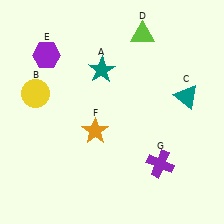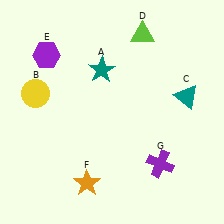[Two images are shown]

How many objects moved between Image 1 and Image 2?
1 object moved between the two images.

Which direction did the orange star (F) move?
The orange star (F) moved down.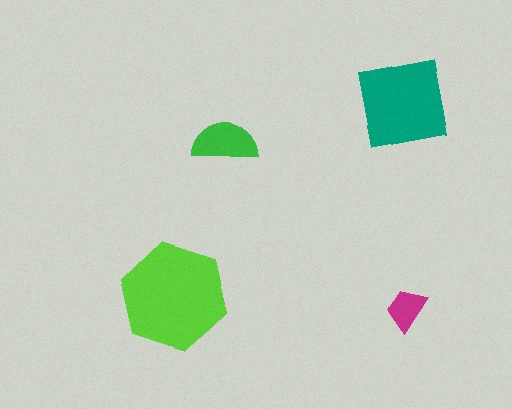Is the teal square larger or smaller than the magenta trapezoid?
Larger.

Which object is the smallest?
The magenta trapezoid.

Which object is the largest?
The lime hexagon.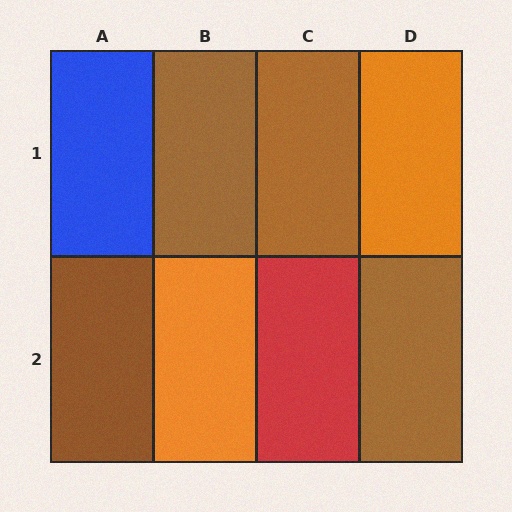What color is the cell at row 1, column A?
Blue.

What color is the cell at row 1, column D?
Orange.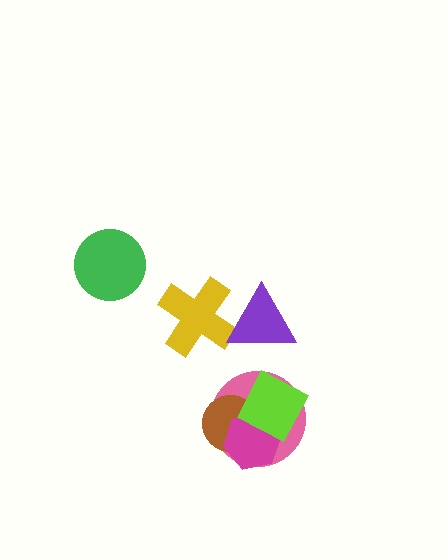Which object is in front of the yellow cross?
The purple triangle is in front of the yellow cross.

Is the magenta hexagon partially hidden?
Yes, it is partially covered by another shape.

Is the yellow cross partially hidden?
Yes, it is partially covered by another shape.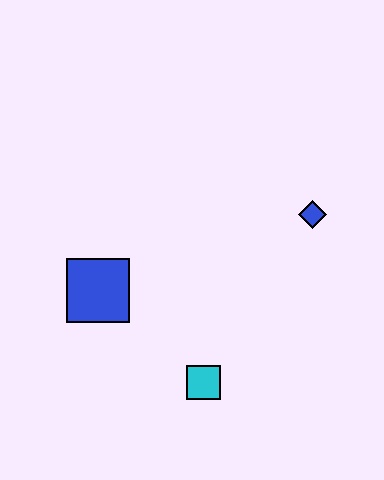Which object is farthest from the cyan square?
The blue diamond is farthest from the cyan square.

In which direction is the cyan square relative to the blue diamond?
The cyan square is below the blue diamond.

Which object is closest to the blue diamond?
The cyan square is closest to the blue diamond.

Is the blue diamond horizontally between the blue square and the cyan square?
No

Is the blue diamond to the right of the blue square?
Yes